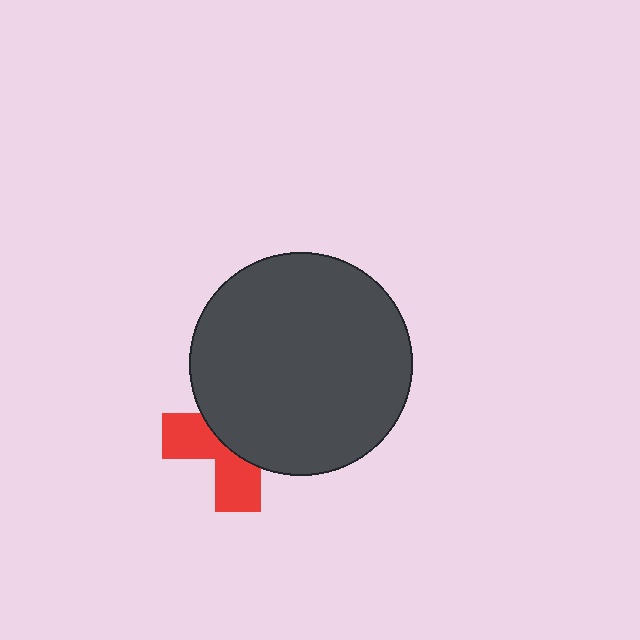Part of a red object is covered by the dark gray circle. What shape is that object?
It is a cross.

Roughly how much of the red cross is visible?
A small part of it is visible (roughly 41%).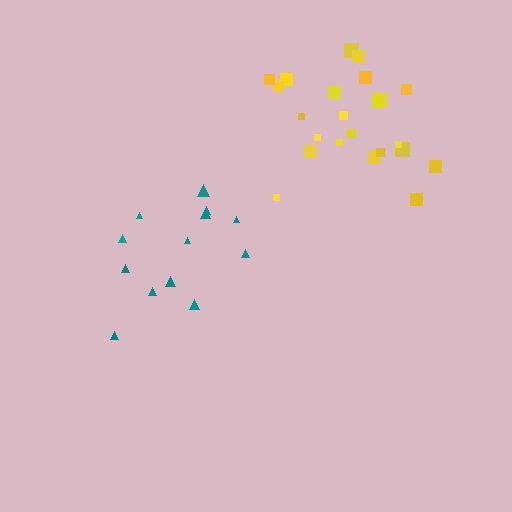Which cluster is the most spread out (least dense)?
Teal.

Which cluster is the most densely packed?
Yellow.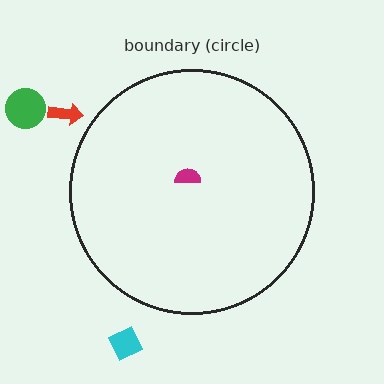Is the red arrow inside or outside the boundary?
Outside.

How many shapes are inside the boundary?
1 inside, 3 outside.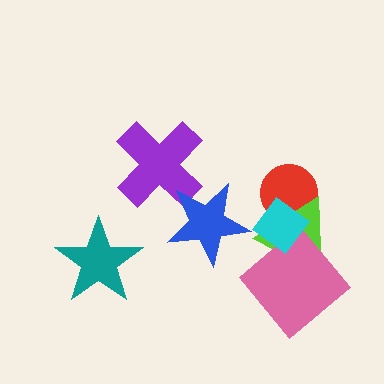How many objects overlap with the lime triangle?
3 objects overlap with the lime triangle.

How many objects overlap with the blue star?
1 object overlaps with the blue star.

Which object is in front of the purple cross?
The blue star is in front of the purple cross.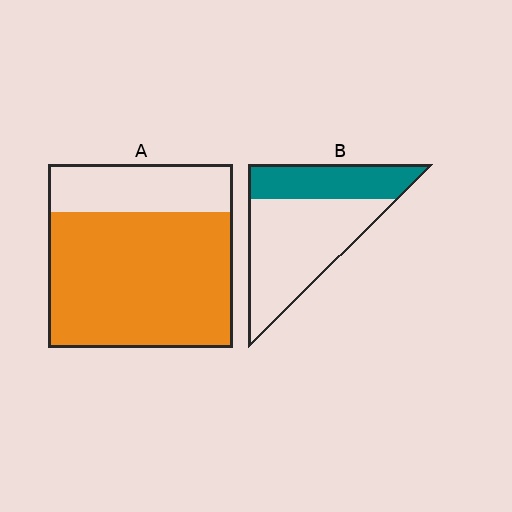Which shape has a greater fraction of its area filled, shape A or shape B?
Shape A.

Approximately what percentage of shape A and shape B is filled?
A is approximately 75% and B is approximately 35%.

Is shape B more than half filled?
No.